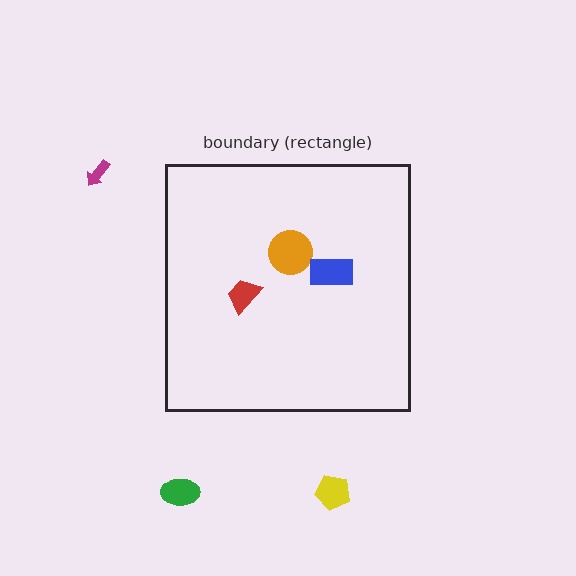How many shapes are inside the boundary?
3 inside, 3 outside.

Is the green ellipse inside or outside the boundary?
Outside.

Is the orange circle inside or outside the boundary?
Inside.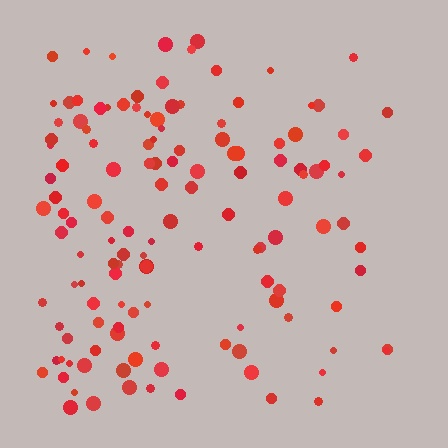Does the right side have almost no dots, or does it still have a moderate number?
Still a moderate number, just noticeably fewer than the left.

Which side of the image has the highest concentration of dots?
The left.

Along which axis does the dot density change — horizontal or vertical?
Horizontal.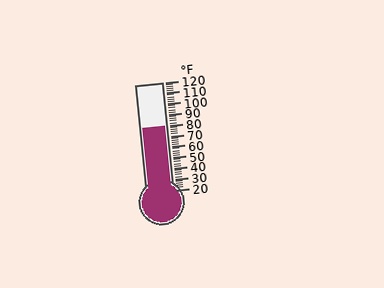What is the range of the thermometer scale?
The thermometer scale ranges from 20°F to 120°F.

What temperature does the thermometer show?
The thermometer shows approximately 80°F.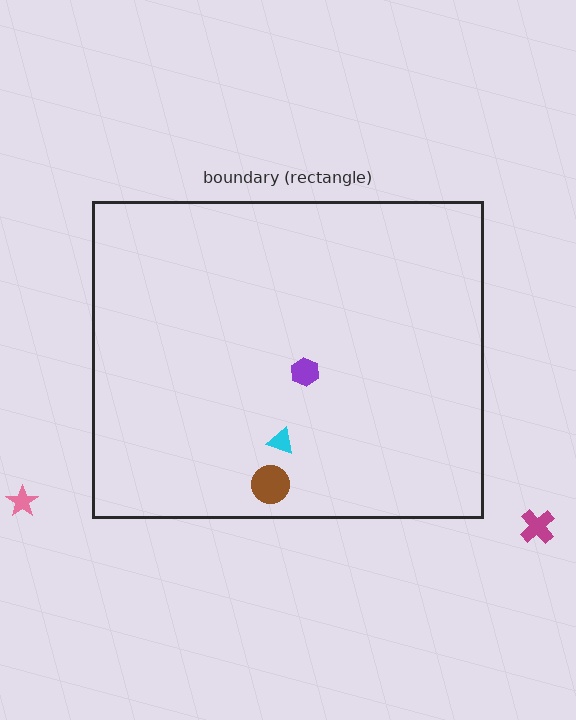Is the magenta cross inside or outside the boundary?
Outside.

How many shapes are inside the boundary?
3 inside, 2 outside.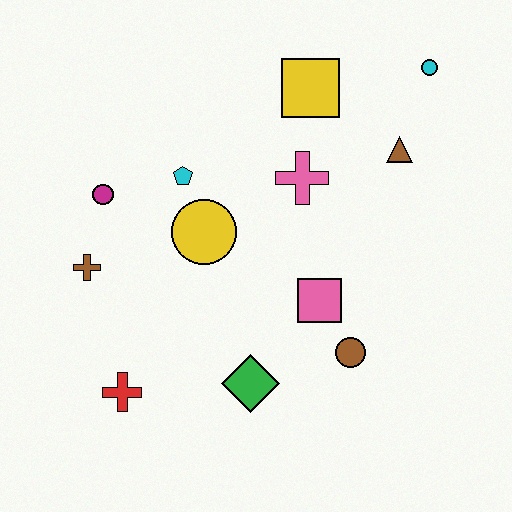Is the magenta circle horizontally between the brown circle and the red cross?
No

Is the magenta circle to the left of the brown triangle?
Yes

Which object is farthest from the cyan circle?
The red cross is farthest from the cyan circle.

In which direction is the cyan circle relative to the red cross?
The cyan circle is above the red cross.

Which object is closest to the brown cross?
The magenta circle is closest to the brown cross.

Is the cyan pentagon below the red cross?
No